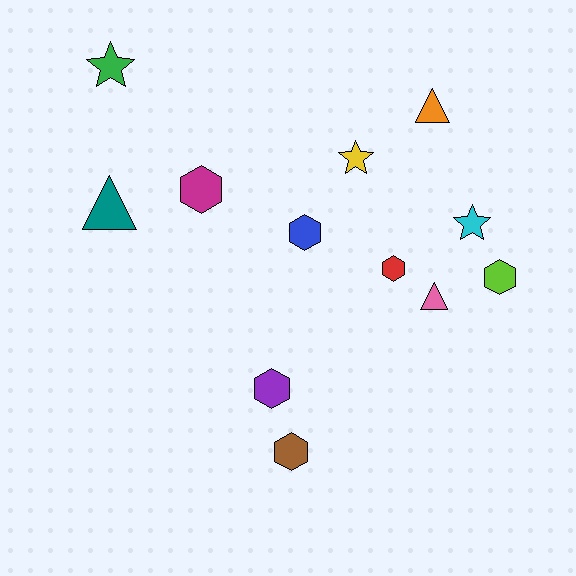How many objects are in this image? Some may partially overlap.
There are 12 objects.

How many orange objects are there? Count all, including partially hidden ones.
There is 1 orange object.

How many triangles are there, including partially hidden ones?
There are 3 triangles.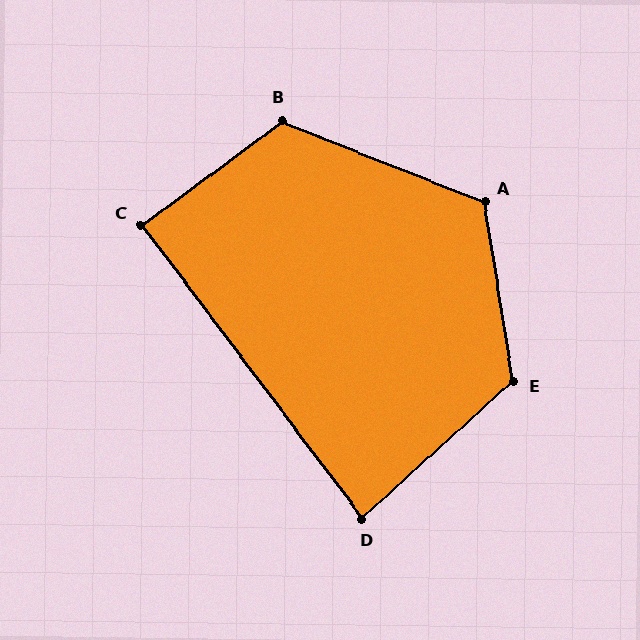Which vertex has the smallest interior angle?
D, at approximately 85 degrees.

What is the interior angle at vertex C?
Approximately 89 degrees (approximately right).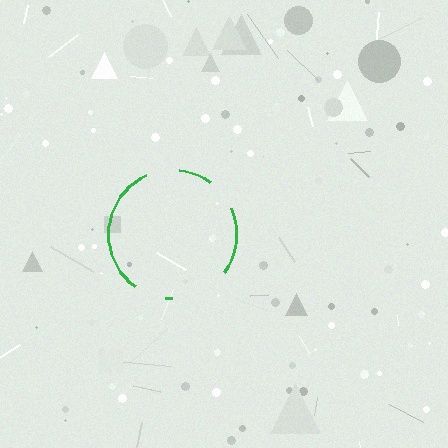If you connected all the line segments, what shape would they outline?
They would outline a circle.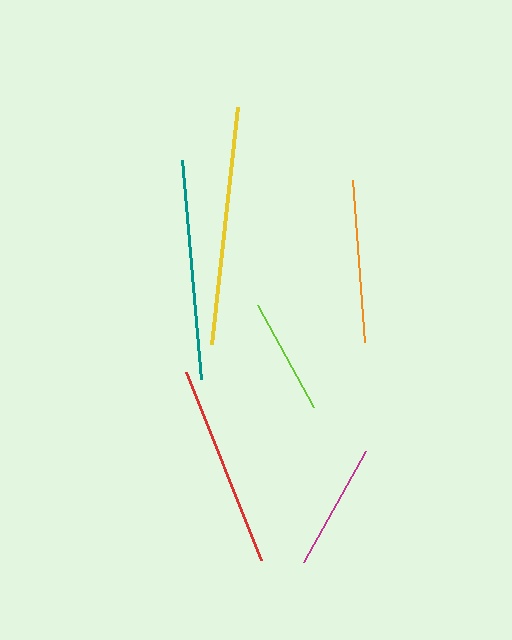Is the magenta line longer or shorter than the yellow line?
The yellow line is longer than the magenta line.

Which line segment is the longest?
The yellow line is the longest at approximately 238 pixels.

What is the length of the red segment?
The red segment is approximately 202 pixels long.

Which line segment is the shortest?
The lime line is the shortest at approximately 116 pixels.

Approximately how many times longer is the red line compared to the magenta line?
The red line is approximately 1.6 times the length of the magenta line.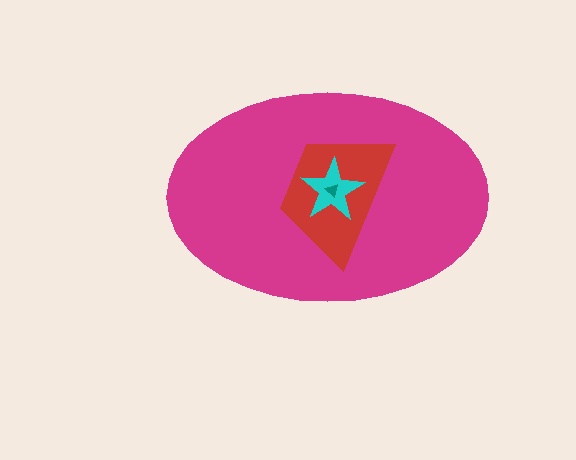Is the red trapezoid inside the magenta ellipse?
Yes.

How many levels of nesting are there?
4.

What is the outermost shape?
The magenta ellipse.